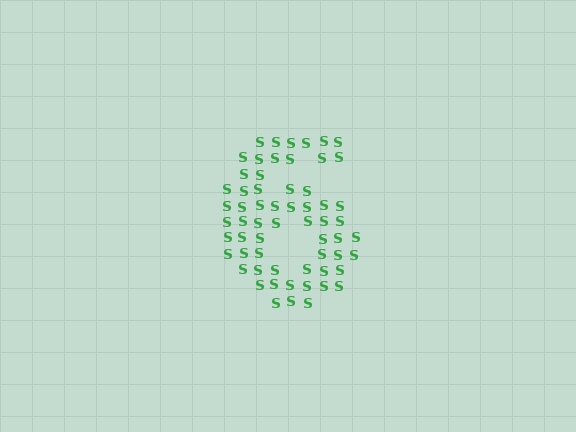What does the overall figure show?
The overall figure shows the digit 6.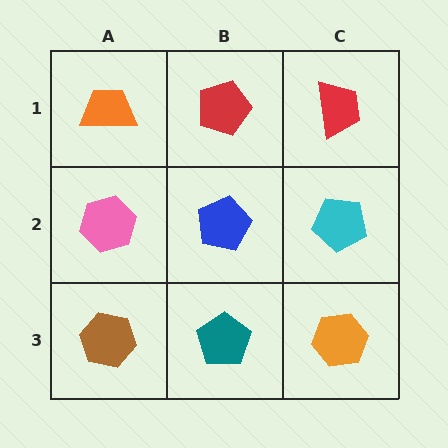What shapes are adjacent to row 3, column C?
A cyan pentagon (row 2, column C), a teal pentagon (row 3, column B).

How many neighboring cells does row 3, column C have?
2.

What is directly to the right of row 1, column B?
A red trapezoid.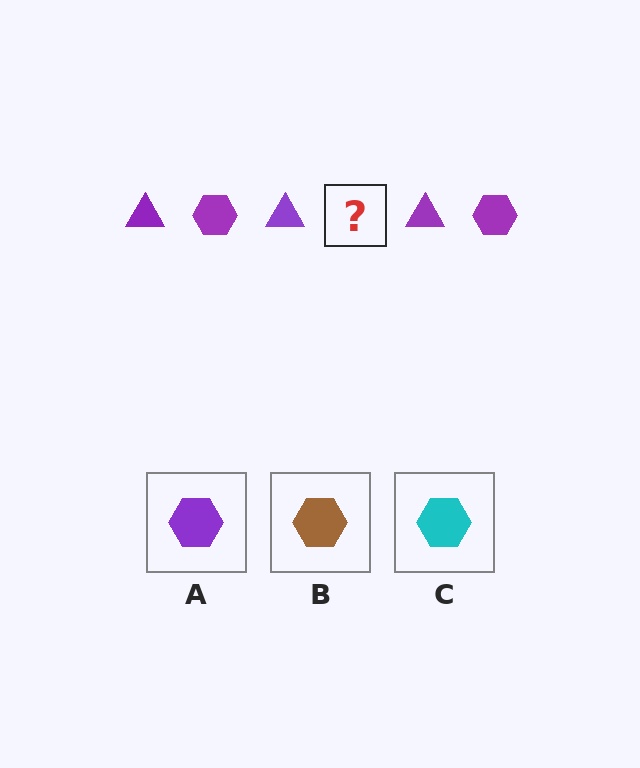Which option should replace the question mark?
Option A.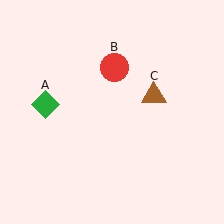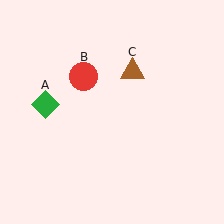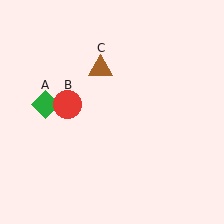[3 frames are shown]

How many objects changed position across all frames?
2 objects changed position: red circle (object B), brown triangle (object C).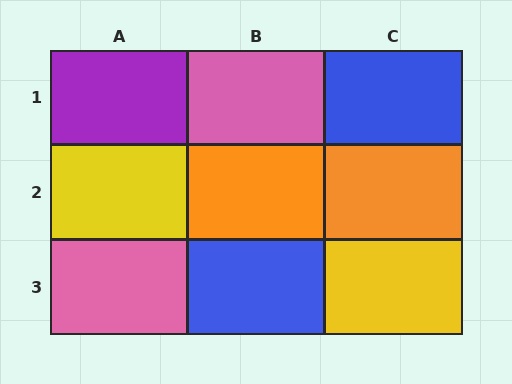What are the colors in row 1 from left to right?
Purple, pink, blue.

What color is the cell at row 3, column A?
Pink.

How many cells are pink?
2 cells are pink.